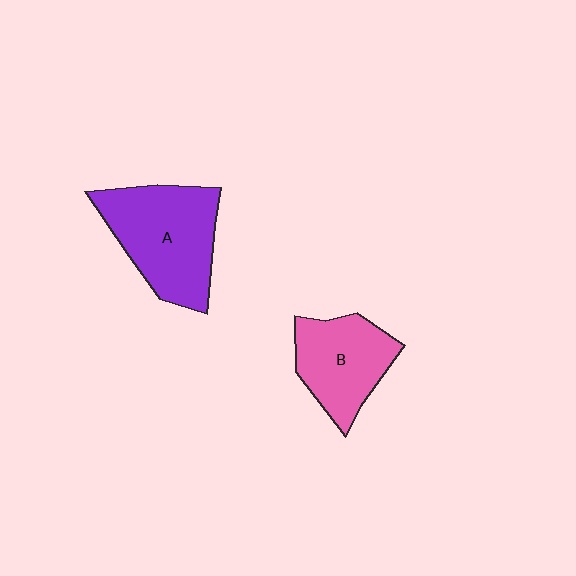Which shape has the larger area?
Shape A (purple).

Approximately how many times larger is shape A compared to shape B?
Approximately 1.3 times.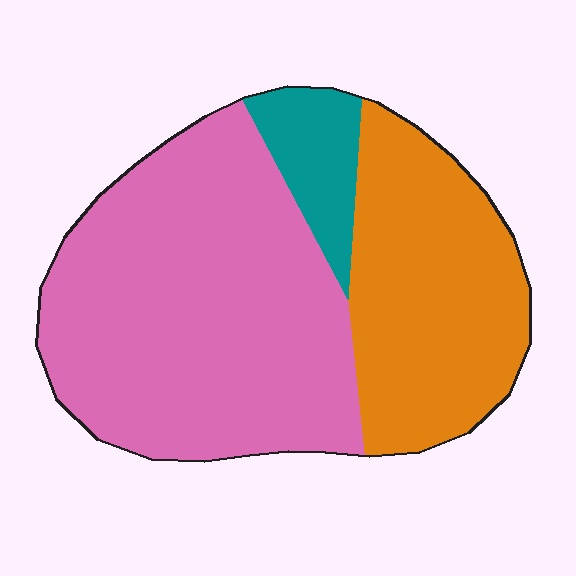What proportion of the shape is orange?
Orange takes up about one third (1/3) of the shape.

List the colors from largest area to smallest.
From largest to smallest: pink, orange, teal.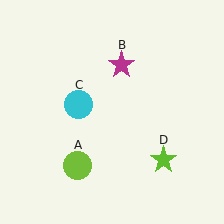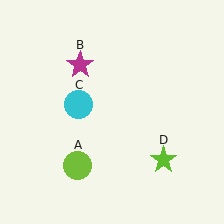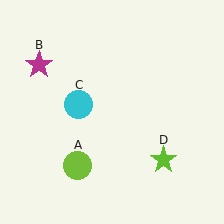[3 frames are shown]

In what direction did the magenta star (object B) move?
The magenta star (object B) moved left.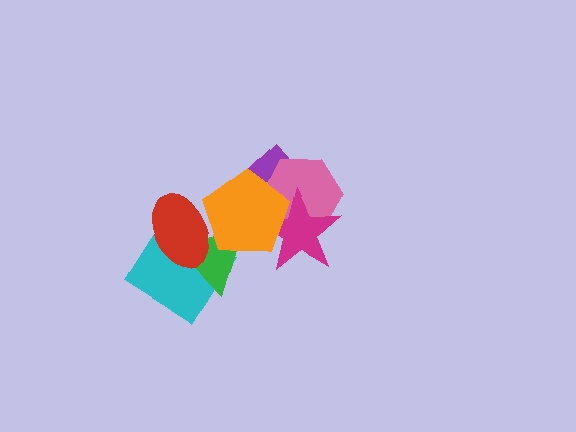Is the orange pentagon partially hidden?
Yes, it is partially covered by another shape.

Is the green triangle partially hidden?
Yes, it is partially covered by another shape.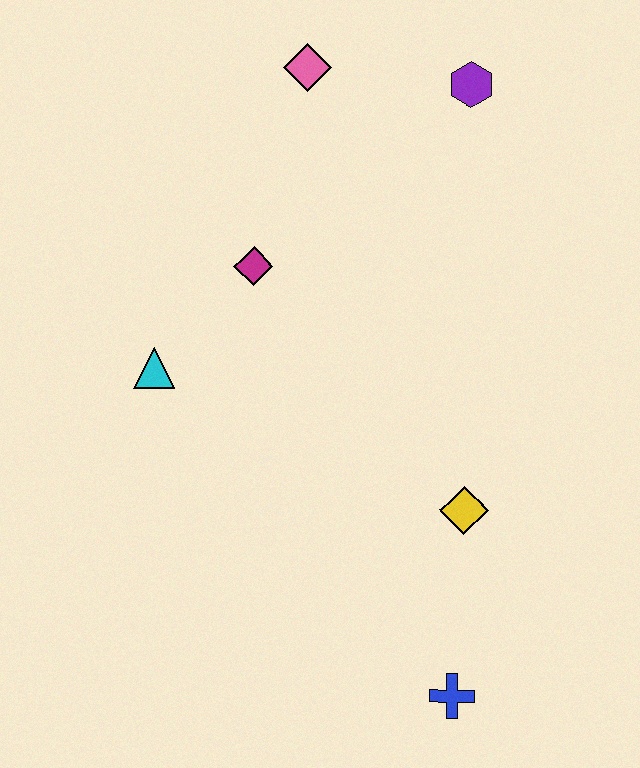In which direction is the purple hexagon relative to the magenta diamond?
The purple hexagon is to the right of the magenta diamond.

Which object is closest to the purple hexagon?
The pink diamond is closest to the purple hexagon.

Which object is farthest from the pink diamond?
The blue cross is farthest from the pink diamond.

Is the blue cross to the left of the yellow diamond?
Yes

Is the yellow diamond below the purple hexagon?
Yes